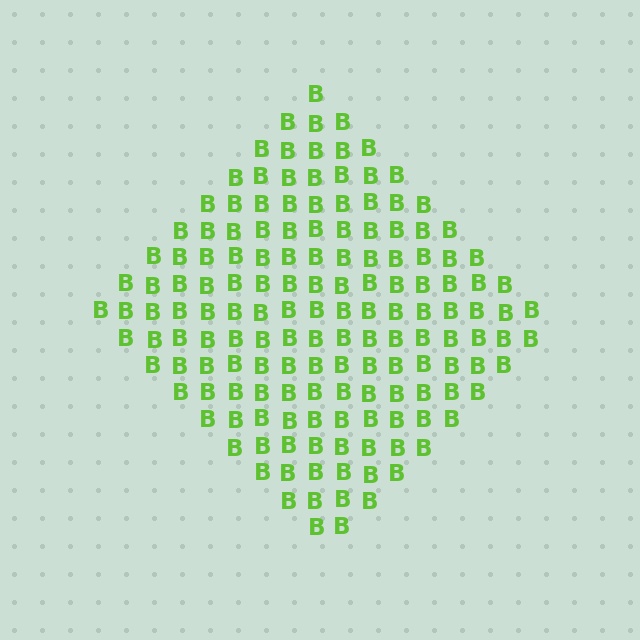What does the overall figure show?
The overall figure shows a diamond.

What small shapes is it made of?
It is made of small letter B's.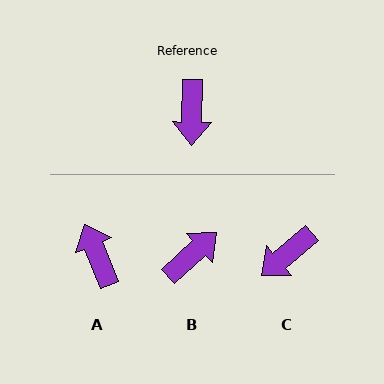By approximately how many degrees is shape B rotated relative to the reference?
Approximately 134 degrees counter-clockwise.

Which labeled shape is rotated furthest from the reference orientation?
A, about 156 degrees away.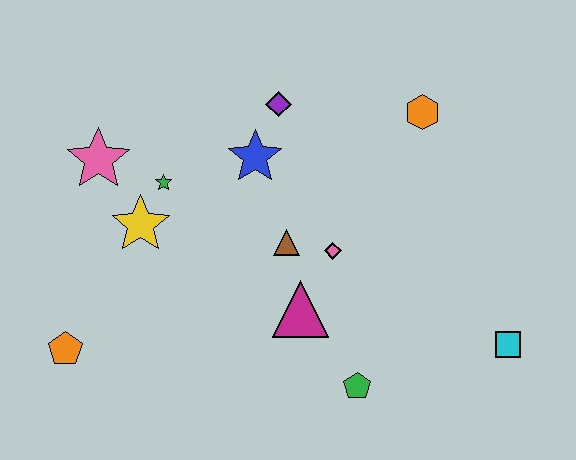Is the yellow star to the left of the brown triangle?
Yes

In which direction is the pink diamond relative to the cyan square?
The pink diamond is to the left of the cyan square.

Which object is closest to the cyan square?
The green pentagon is closest to the cyan square.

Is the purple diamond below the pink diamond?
No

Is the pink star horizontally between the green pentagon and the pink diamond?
No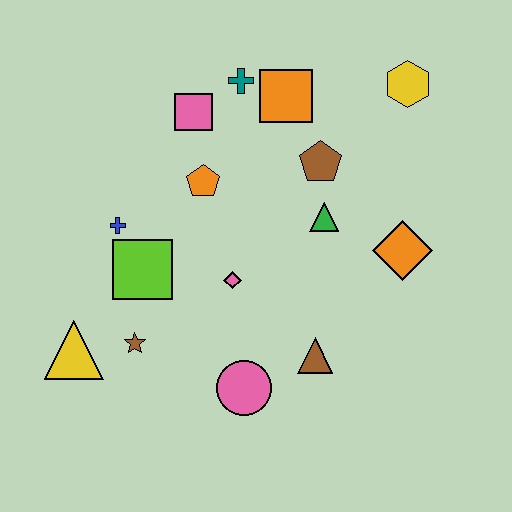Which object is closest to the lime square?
The blue cross is closest to the lime square.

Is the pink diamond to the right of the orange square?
No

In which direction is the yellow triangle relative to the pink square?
The yellow triangle is below the pink square.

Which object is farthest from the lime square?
The yellow hexagon is farthest from the lime square.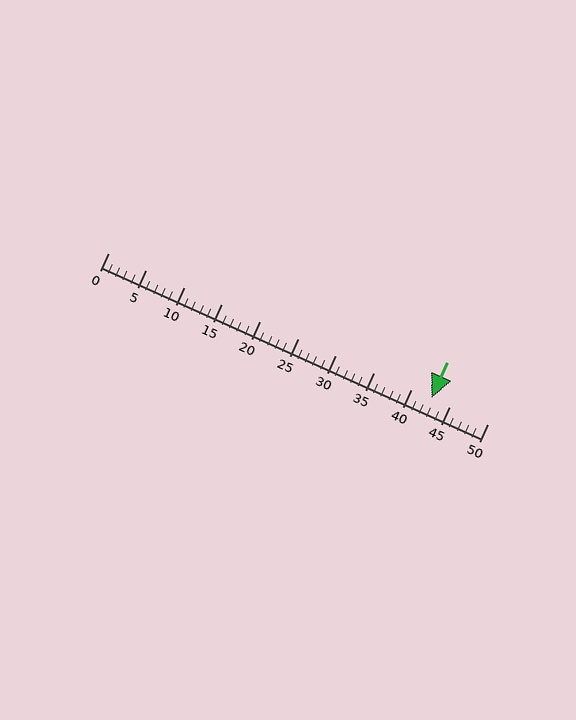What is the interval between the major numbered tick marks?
The major tick marks are spaced 5 units apart.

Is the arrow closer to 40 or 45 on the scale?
The arrow is closer to 45.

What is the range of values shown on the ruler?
The ruler shows values from 0 to 50.